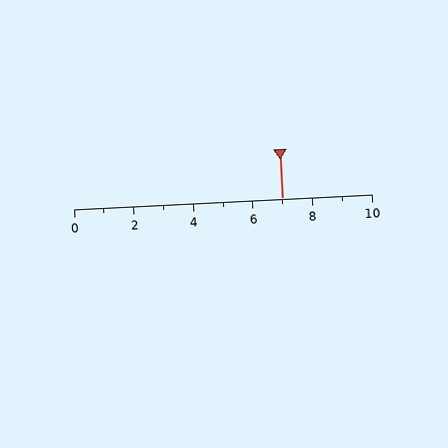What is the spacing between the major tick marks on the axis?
The major ticks are spaced 2 apart.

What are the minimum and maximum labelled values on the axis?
The axis runs from 0 to 10.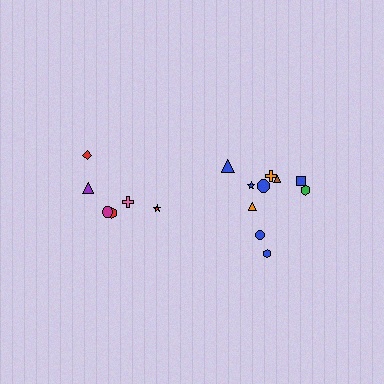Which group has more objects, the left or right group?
The right group.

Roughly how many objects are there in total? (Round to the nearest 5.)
Roughly 15 objects in total.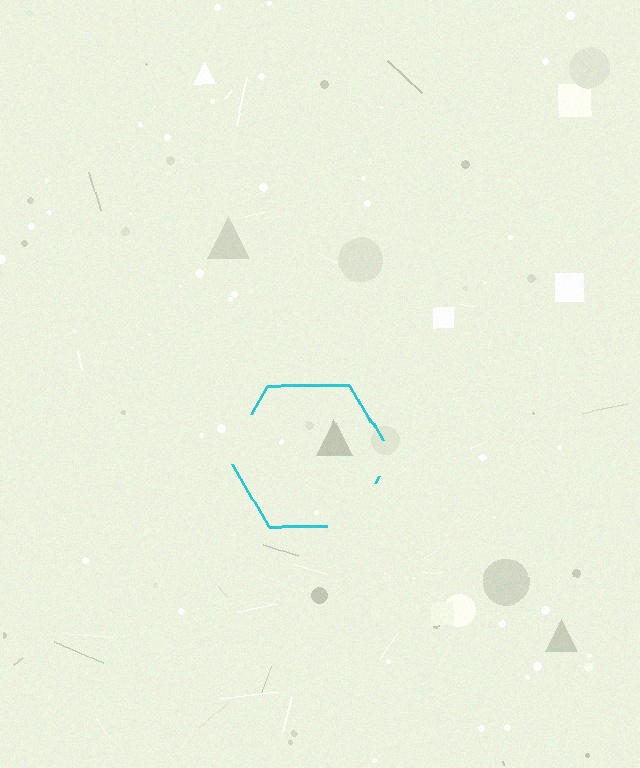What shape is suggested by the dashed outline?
The dashed outline suggests a hexagon.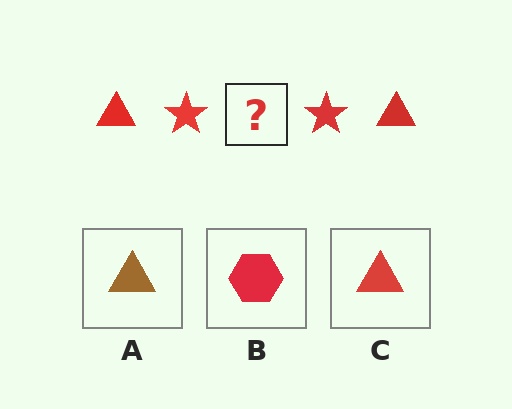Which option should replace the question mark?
Option C.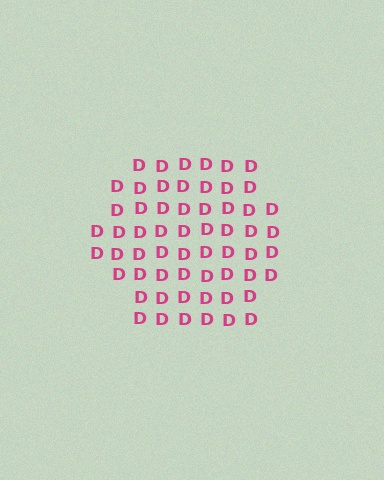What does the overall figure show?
The overall figure shows a hexagon.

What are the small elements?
The small elements are letter D's.